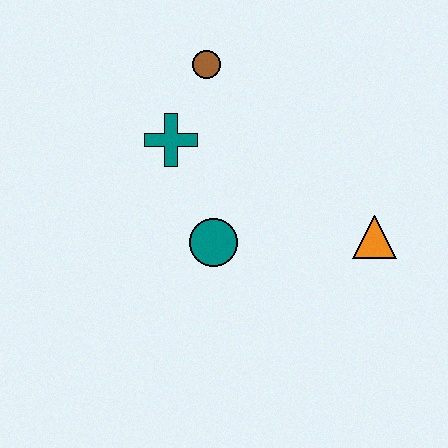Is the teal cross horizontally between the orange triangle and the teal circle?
No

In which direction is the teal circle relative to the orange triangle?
The teal circle is to the left of the orange triangle.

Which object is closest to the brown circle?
The teal cross is closest to the brown circle.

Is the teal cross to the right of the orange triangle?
No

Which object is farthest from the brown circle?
The orange triangle is farthest from the brown circle.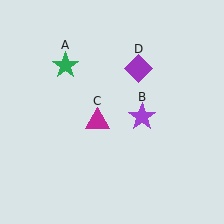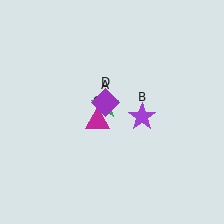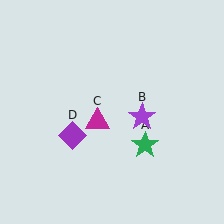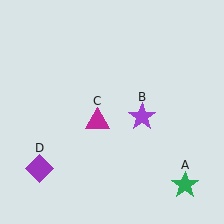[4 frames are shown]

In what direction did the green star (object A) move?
The green star (object A) moved down and to the right.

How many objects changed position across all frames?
2 objects changed position: green star (object A), purple diamond (object D).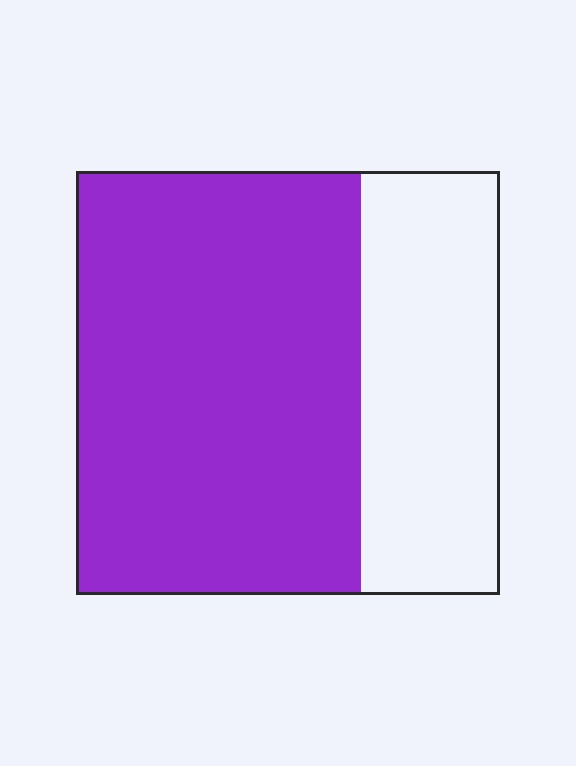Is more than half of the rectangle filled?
Yes.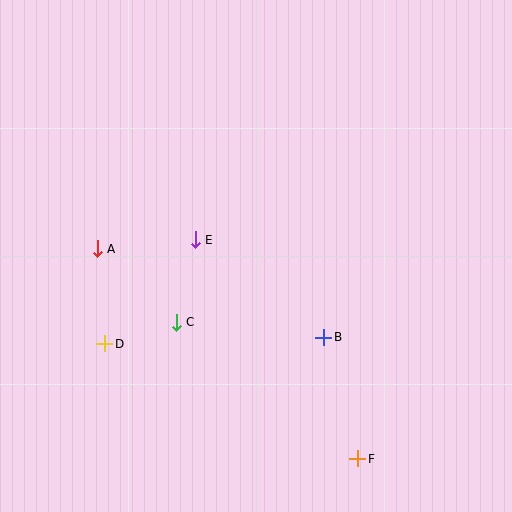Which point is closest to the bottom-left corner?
Point D is closest to the bottom-left corner.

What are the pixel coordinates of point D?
Point D is at (105, 344).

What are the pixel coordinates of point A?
Point A is at (97, 249).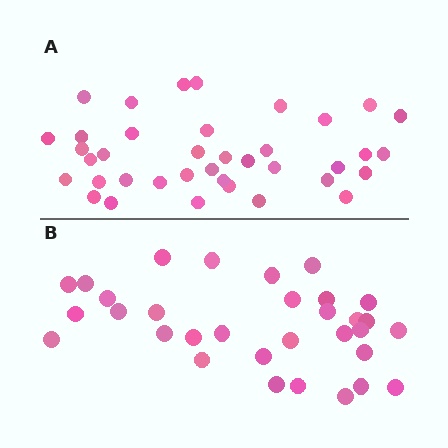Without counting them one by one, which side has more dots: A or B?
Region A (the top region) has more dots.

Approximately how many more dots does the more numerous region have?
Region A has about 6 more dots than region B.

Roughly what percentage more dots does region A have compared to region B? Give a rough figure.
About 20% more.